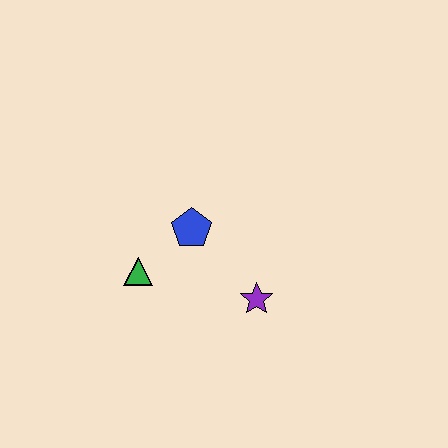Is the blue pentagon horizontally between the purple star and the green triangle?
Yes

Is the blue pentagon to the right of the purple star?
No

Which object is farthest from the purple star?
The green triangle is farthest from the purple star.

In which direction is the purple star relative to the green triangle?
The purple star is to the right of the green triangle.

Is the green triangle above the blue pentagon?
No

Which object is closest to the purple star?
The blue pentagon is closest to the purple star.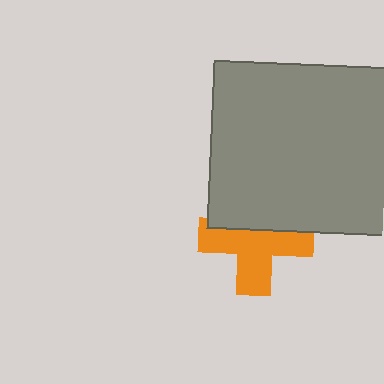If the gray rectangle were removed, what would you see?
You would see the complete orange cross.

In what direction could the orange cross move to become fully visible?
The orange cross could move down. That would shift it out from behind the gray rectangle entirely.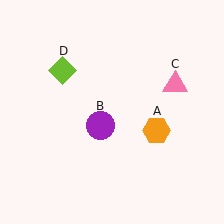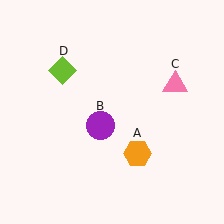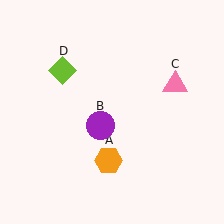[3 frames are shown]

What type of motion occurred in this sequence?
The orange hexagon (object A) rotated clockwise around the center of the scene.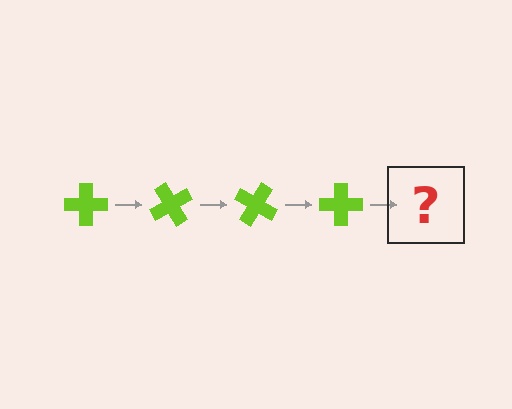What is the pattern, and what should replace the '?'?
The pattern is that the cross rotates 60 degrees each step. The '?' should be a lime cross rotated 240 degrees.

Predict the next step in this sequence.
The next step is a lime cross rotated 240 degrees.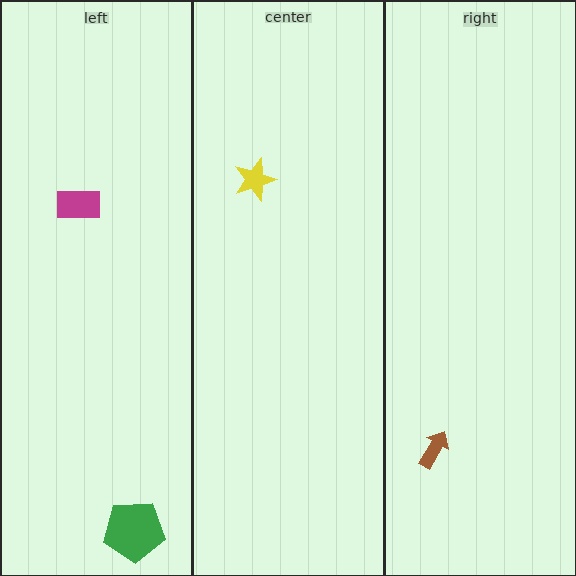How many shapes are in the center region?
1.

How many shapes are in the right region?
1.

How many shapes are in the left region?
2.